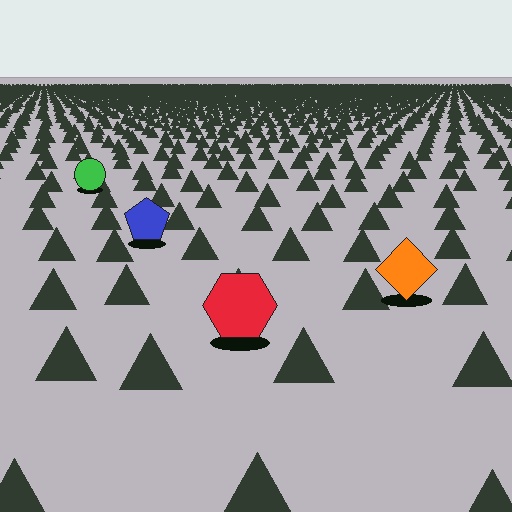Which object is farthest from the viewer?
The green circle is farthest from the viewer. It appears smaller and the ground texture around it is denser.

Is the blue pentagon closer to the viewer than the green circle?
Yes. The blue pentagon is closer — you can tell from the texture gradient: the ground texture is coarser near it.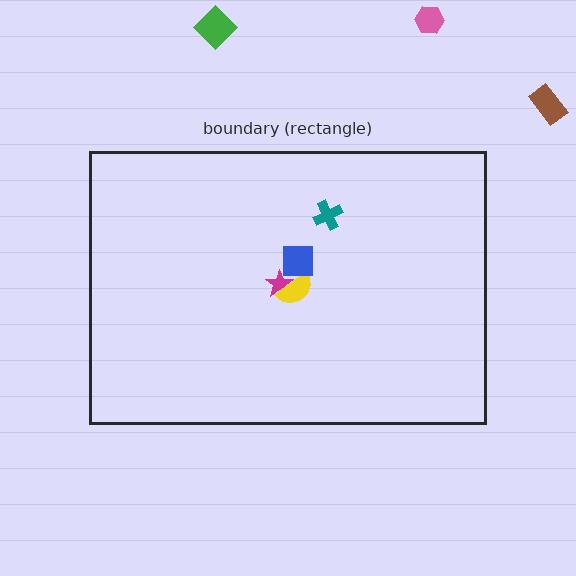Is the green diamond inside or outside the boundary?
Outside.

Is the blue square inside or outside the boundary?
Inside.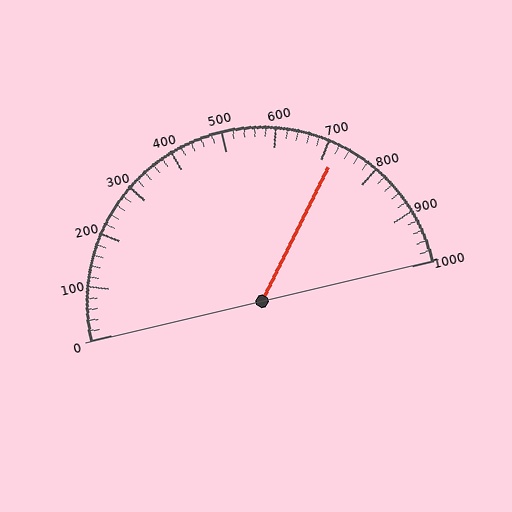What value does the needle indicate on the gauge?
The needle indicates approximately 720.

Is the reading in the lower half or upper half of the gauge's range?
The reading is in the upper half of the range (0 to 1000).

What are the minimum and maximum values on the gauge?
The gauge ranges from 0 to 1000.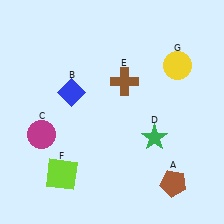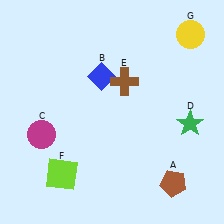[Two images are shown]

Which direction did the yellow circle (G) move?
The yellow circle (G) moved up.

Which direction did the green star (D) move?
The green star (D) moved right.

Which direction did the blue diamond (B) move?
The blue diamond (B) moved right.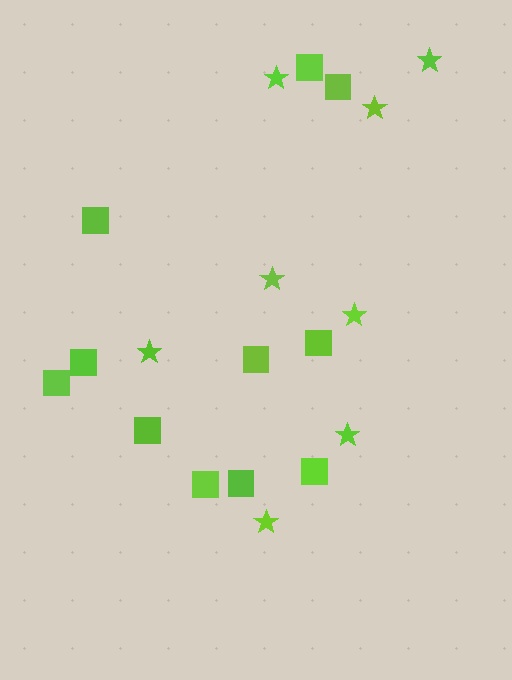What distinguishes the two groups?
There are 2 groups: one group of stars (8) and one group of squares (11).